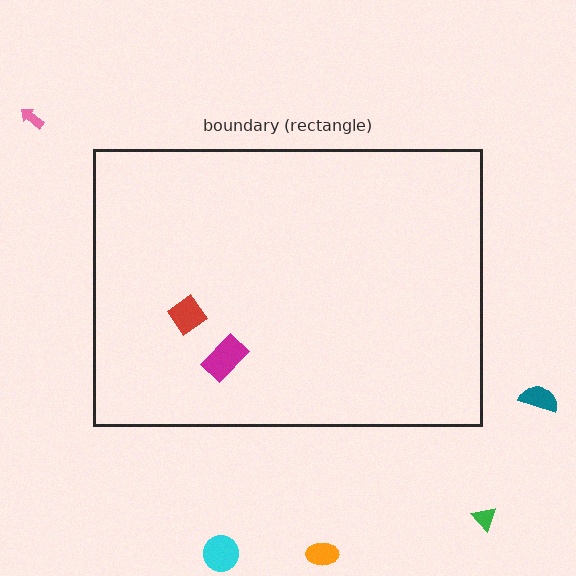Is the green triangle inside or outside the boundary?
Outside.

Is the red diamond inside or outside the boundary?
Inside.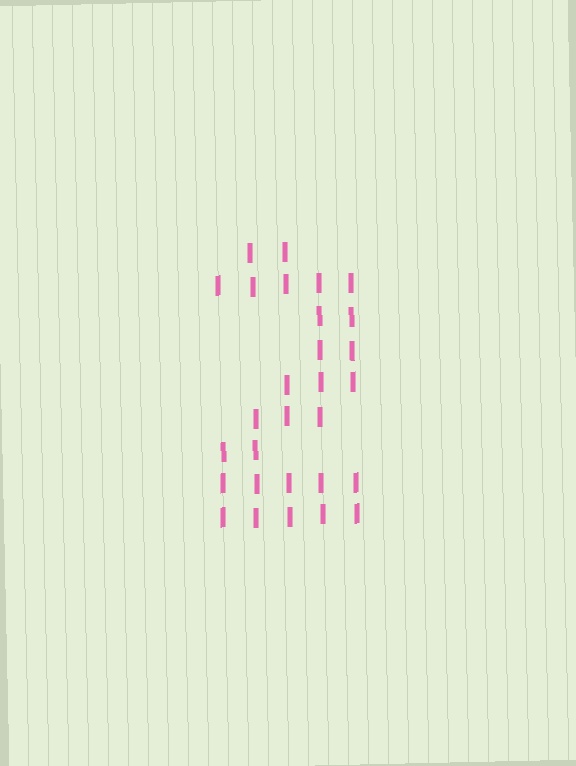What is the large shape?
The large shape is the digit 2.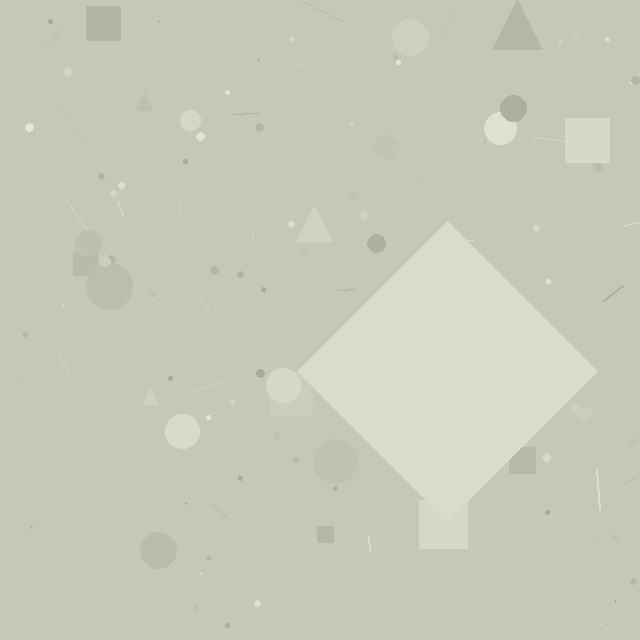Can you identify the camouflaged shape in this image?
The camouflaged shape is a diamond.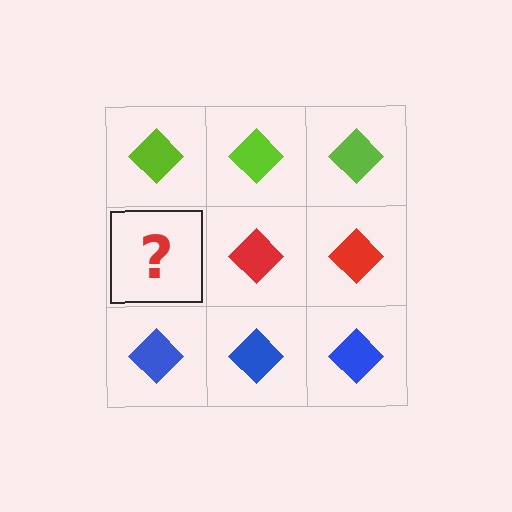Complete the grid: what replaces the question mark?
The question mark should be replaced with a red diamond.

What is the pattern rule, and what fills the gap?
The rule is that each row has a consistent color. The gap should be filled with a red diamond.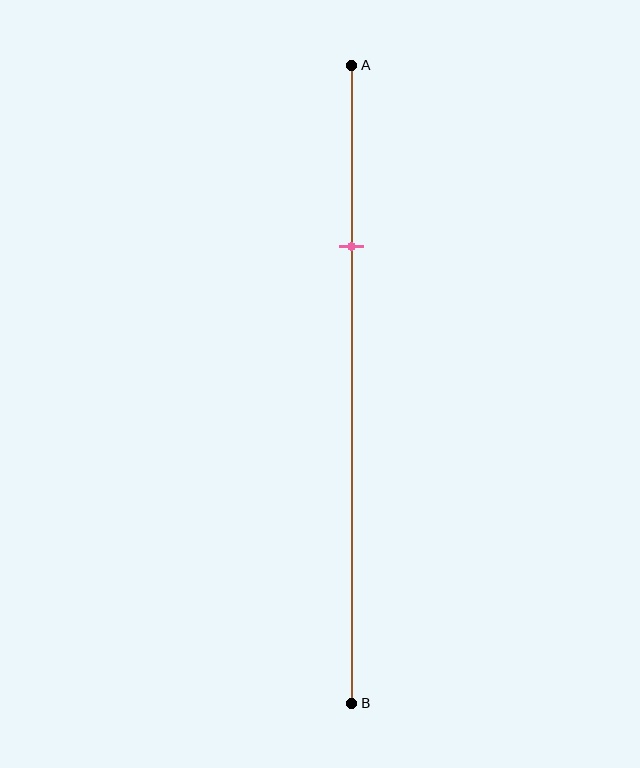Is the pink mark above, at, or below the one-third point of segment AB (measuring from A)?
The pink mark is above the one-third point of segment AB.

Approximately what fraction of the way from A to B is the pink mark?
The pink mark is approximately 30% of the way from A to B.